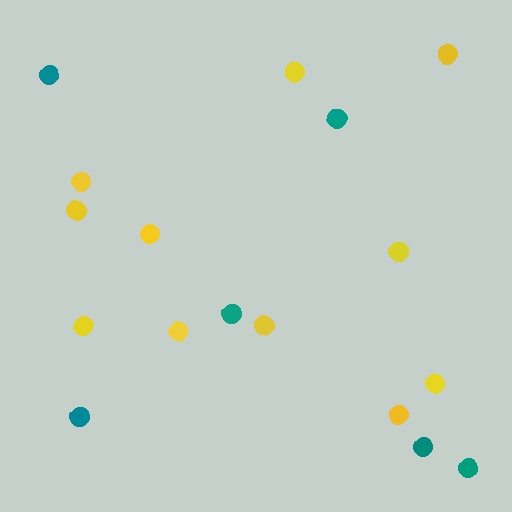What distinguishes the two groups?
There are 2 groups: one group of teal circles (6) and one group of yellow circles (11).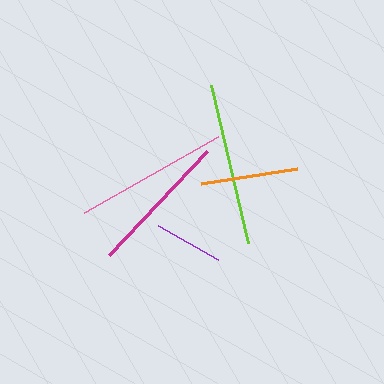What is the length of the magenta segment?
The magenta segment is approximately 143 pixels long.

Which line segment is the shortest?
The purple line is the shortest at approximately 69 pixels.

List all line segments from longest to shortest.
From longest to shortest: lime, pink, magenta, orange, purple.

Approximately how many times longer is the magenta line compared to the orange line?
The magenta line is approximately 1.5 times the length of the orange line.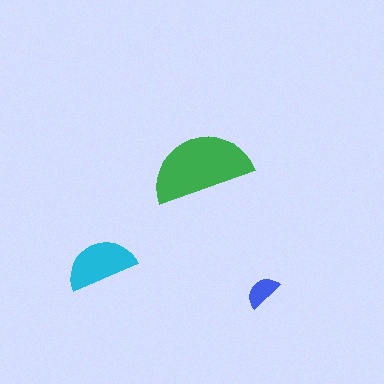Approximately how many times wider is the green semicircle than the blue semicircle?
About 3 times wider.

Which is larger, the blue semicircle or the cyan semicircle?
The cyan one.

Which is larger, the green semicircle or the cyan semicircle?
The green one.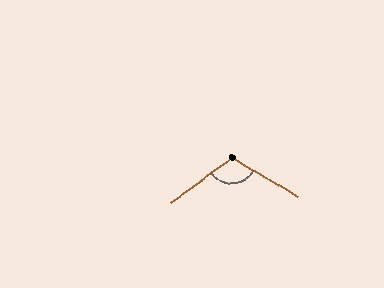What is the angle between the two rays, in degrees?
Approximately 114 degrees.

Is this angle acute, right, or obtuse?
It is obtuse.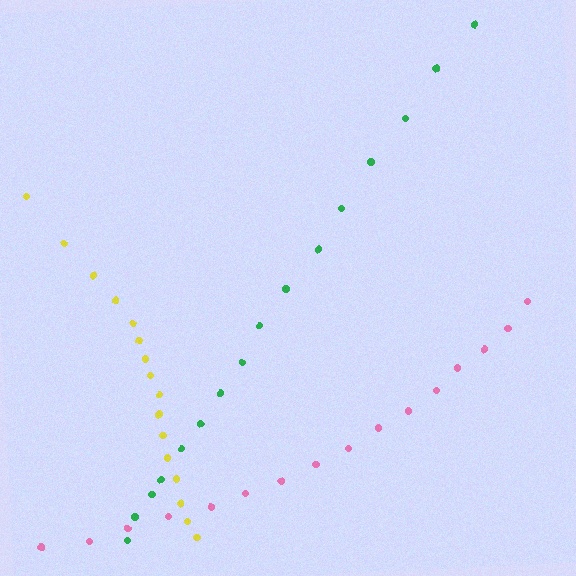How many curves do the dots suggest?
There are 3 distinct paths.